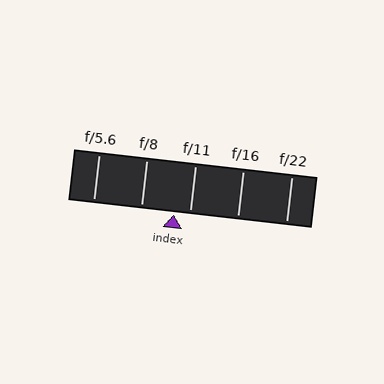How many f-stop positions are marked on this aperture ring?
There are 5 f-stop positions marked.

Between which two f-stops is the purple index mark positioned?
The index mark is between f/8 and f/11.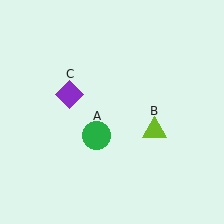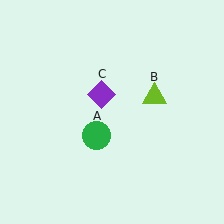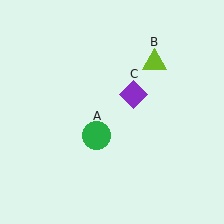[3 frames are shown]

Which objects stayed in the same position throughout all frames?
Green circle (object A) remained stationary.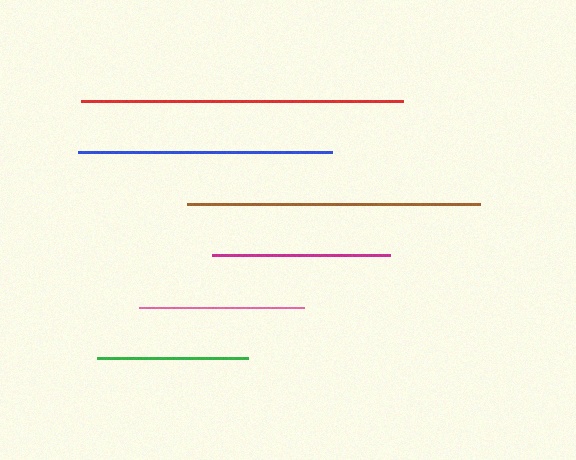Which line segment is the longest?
The red line is the longest at approximately 322 pixels.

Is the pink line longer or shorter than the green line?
The pink line is longer than the green line.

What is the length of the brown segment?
The brown segment is approximately 293 pixels long.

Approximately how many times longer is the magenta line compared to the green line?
The magenta line is approximately 1.2 times the length of the green line.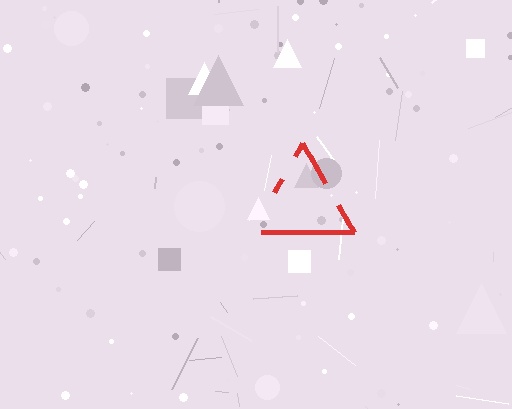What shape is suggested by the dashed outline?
The dashed outline suggests a triangle.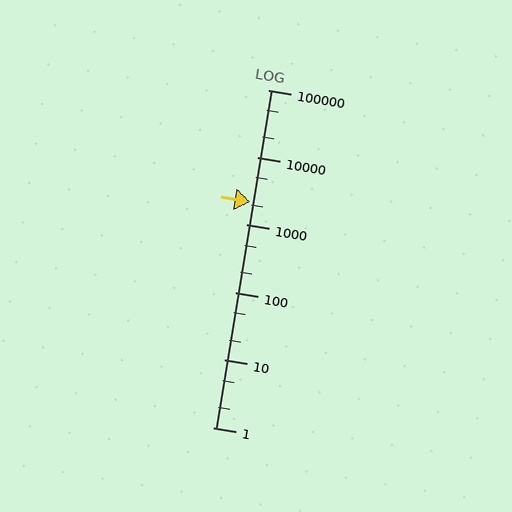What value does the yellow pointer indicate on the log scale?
The pointer indicates approximately 2200.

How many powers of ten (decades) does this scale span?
The scale spans 5 decades, from 1 to 100000.